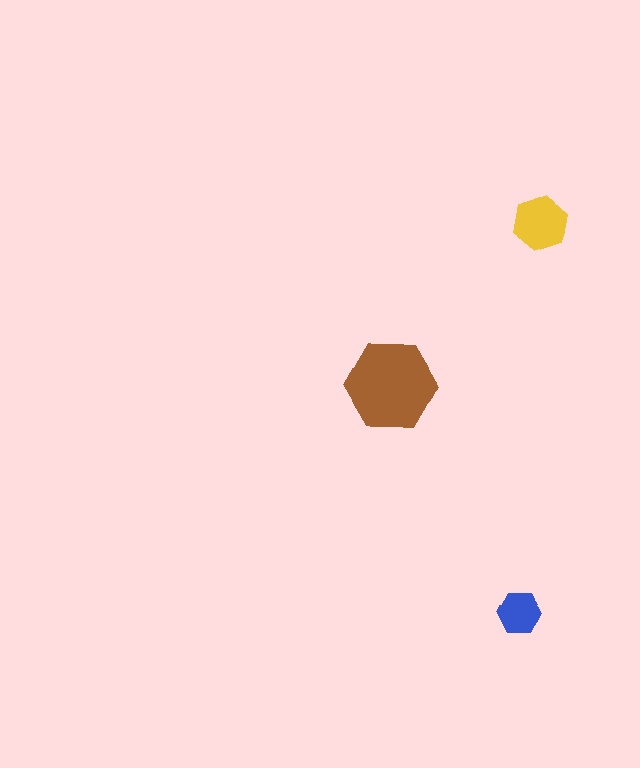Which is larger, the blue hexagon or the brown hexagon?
The brown one.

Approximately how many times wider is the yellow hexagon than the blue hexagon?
About 1.5 times wider.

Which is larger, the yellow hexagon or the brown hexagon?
The brown one.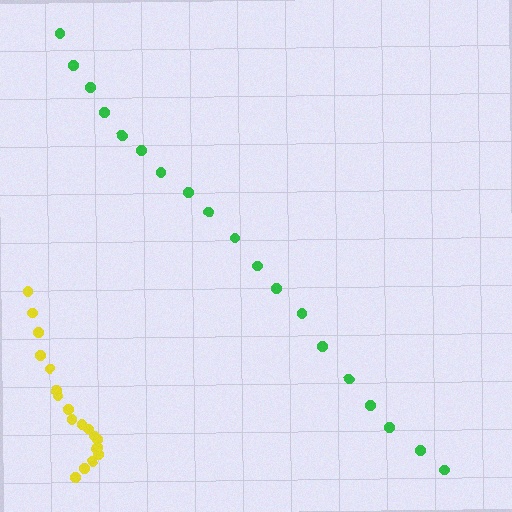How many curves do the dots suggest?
There are 2 distinct paths.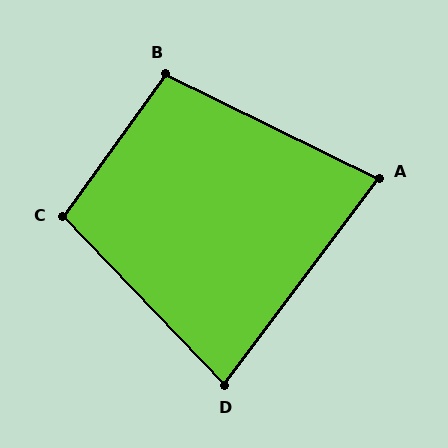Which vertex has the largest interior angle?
C, at approximately 101 degrees.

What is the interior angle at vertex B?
Approximately 100 degrees (obtuse).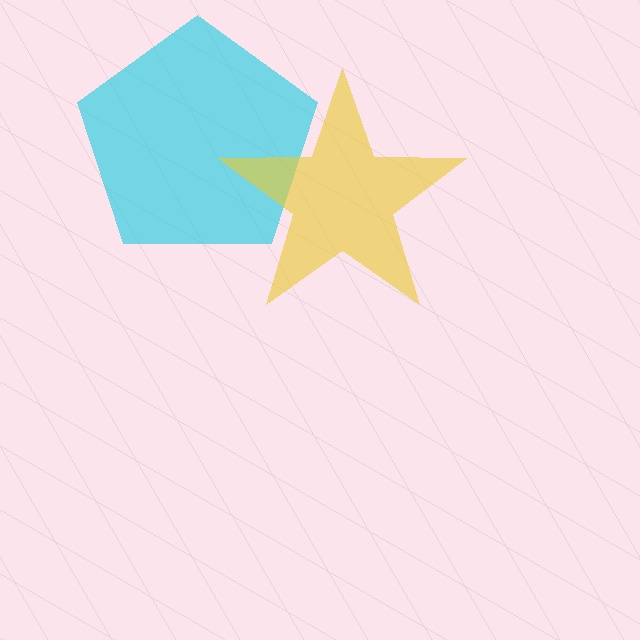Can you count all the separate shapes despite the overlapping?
Yes, there are 2 separate shapes.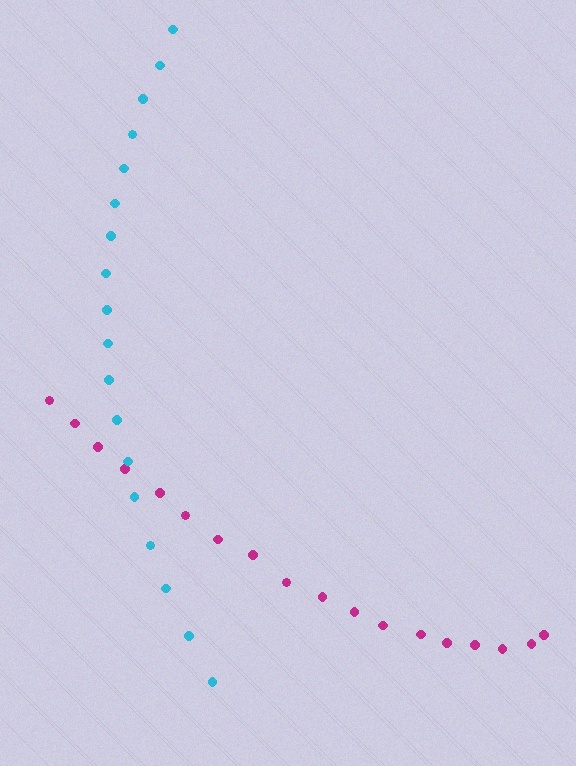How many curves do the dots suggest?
There are 2 distinct paths.